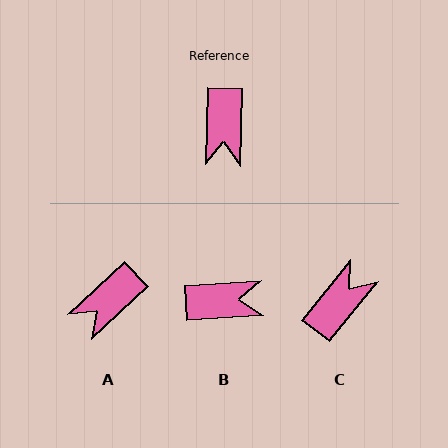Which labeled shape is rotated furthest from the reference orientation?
C, about 143 degrees away.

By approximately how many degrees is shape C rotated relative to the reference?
Approximately 143 degrees counter-clockwise.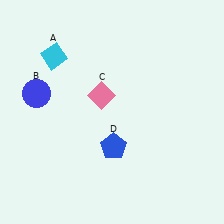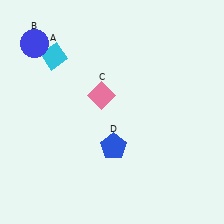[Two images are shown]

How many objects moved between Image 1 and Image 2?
1 object moved between the two images.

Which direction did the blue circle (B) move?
The blue circle (B) moved up.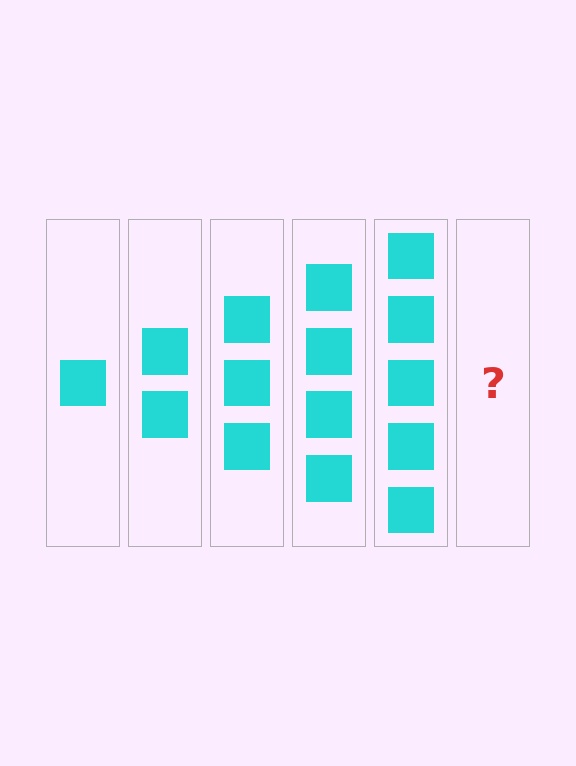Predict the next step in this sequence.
The next step is 6 squares.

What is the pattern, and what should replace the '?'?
The pattern is that each step adds one more square. The '?' should be 6 squares.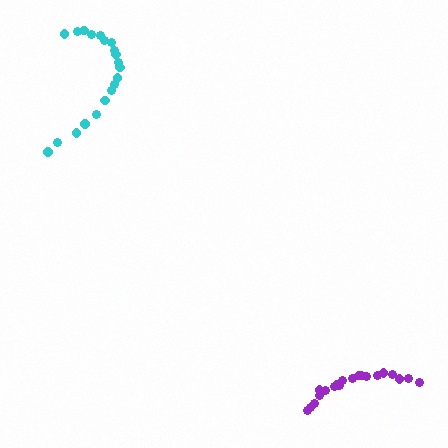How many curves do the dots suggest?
There are 2 distinct paths.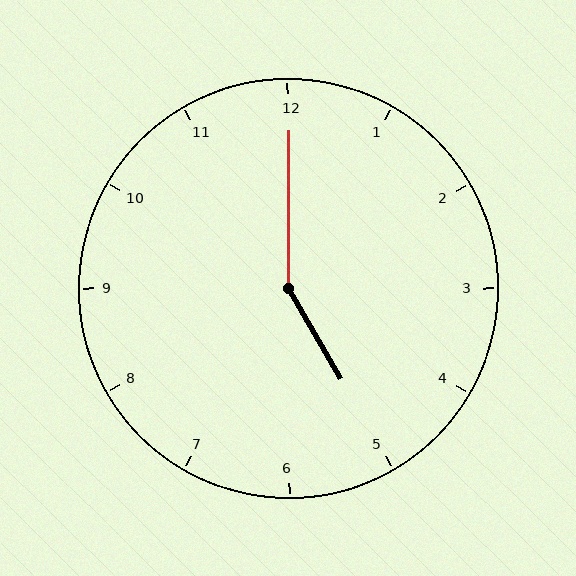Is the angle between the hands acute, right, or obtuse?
It is obtuse.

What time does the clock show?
5:00.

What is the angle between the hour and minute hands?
Approximately 150 degrees.